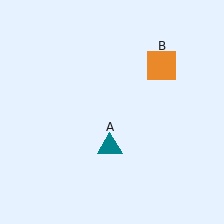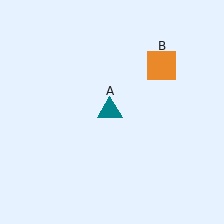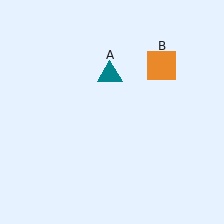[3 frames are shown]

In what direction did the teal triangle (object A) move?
The teal triangle (object A) moved up.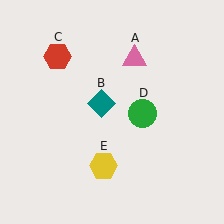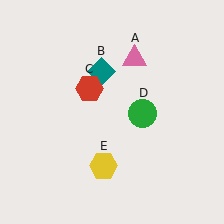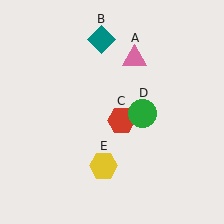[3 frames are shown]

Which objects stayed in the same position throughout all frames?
Pink triangle (object A) and green circle (object D) and yellow hexagon (object E) remained stationary.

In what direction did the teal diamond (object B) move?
The teal diamond (object B) moved up.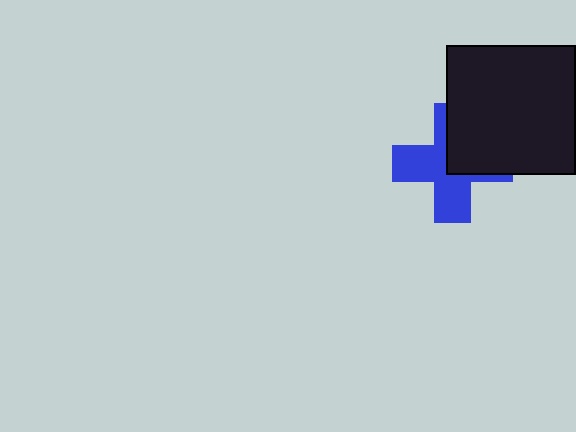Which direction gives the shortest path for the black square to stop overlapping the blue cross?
Moving toward the upper-right gives the shortest separation.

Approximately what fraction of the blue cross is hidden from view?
Roughly 41% of the blue cross is hidden behind the black square.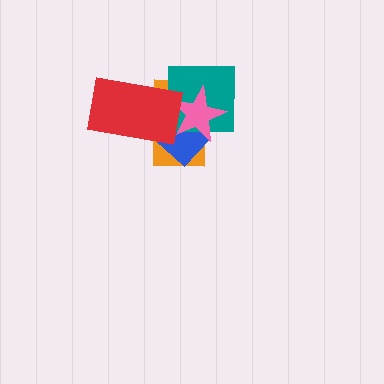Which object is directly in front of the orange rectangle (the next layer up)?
The blue diamond is directly in front of the orange rectangle.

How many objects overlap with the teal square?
4 objects overlap with the teal square.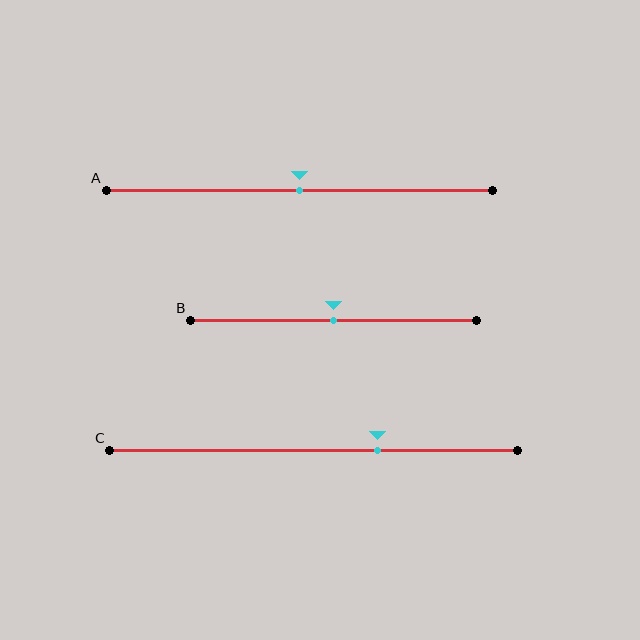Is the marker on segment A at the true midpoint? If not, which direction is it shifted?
Yes, the marker on segment A is at the true midpoint.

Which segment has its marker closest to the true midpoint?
Segment A has its marker closest to the true midpoint.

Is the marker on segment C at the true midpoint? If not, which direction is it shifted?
No, the marker on segment C is shifted to the right by about 16% of the segment length.